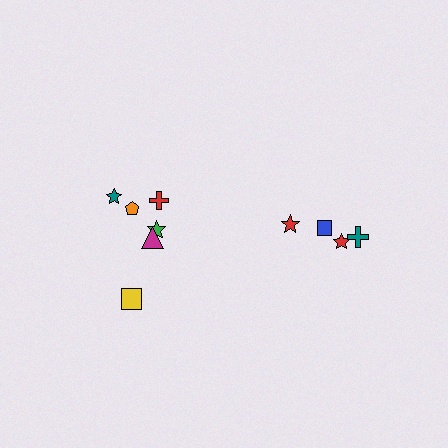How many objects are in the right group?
There are 4 objects.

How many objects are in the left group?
There are 6 objects.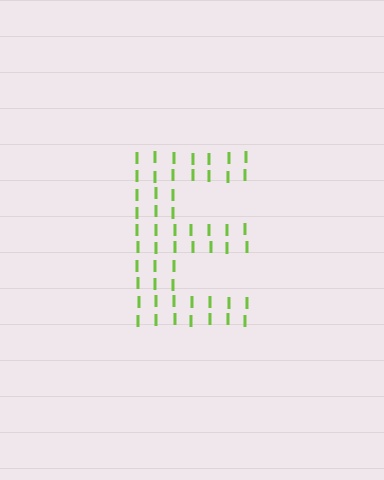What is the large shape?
The large shape is the letter E.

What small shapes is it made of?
It is made of small letter I's.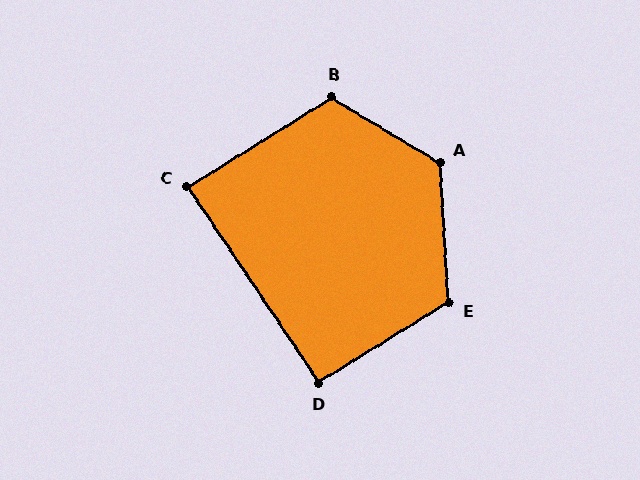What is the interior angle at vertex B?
Approximately 117 degrees (obtuse).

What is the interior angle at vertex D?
Approximately 92 degrees (approximately right).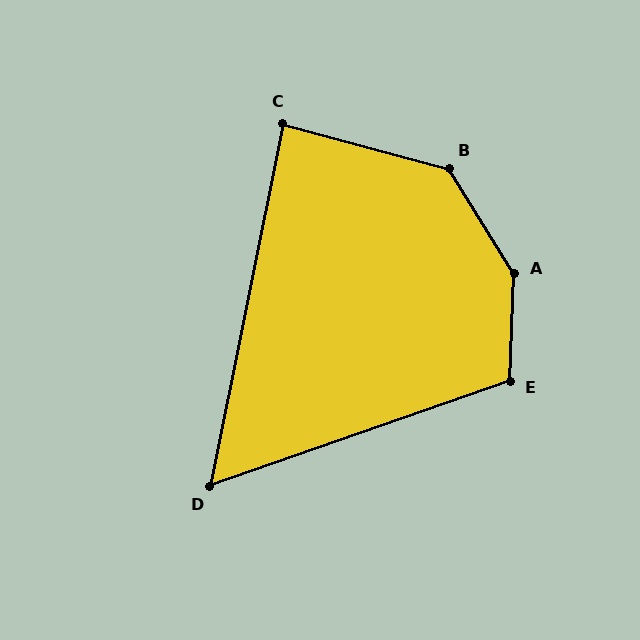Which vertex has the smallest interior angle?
D, at approximately 59 degrees.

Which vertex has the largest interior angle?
A, at approximately 146 degrees.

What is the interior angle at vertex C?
Approximately 87 degrees (approximately right).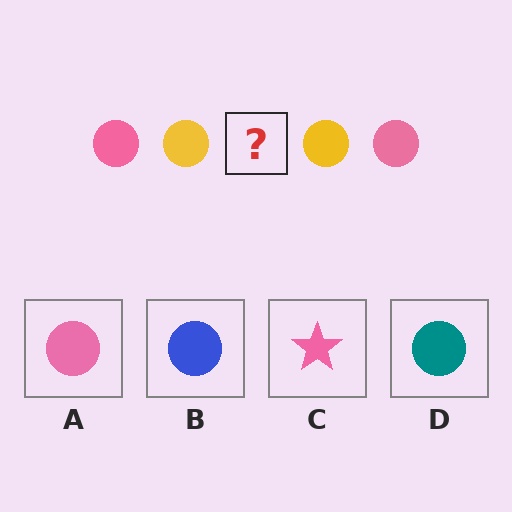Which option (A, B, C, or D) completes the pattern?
A.